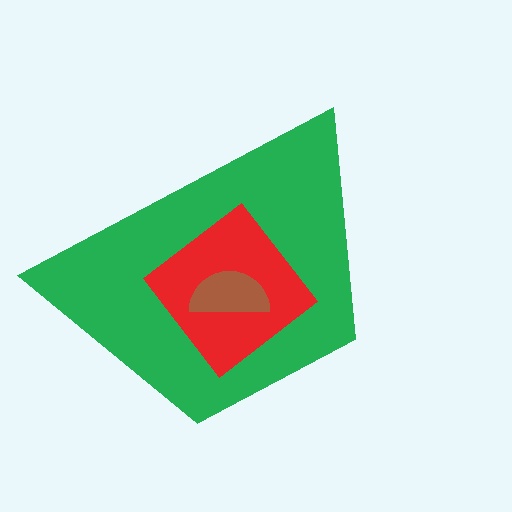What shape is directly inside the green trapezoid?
The red diamond.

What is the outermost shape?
The green trapezoid.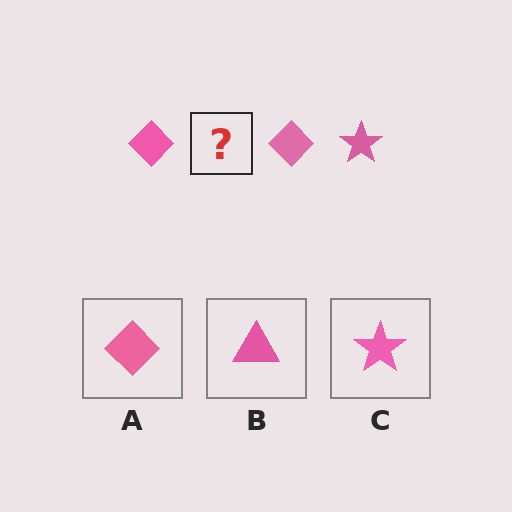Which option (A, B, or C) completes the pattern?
C.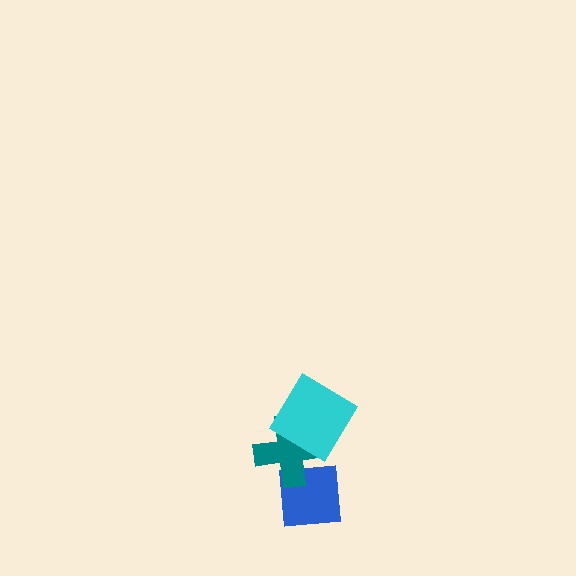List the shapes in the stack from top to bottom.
From top to bottom: the cyan diamond, the teal cross, the blue square.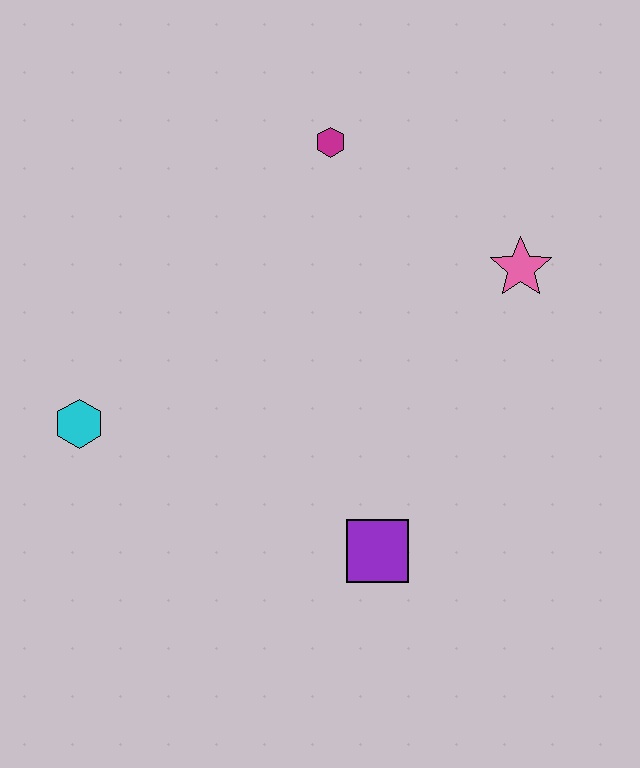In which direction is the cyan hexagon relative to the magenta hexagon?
The cyan hexagon is below the magenta hexagon.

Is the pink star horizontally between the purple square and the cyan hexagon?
No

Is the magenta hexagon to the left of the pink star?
Yes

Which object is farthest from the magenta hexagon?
The purple square is farthest from the magenta hexagon.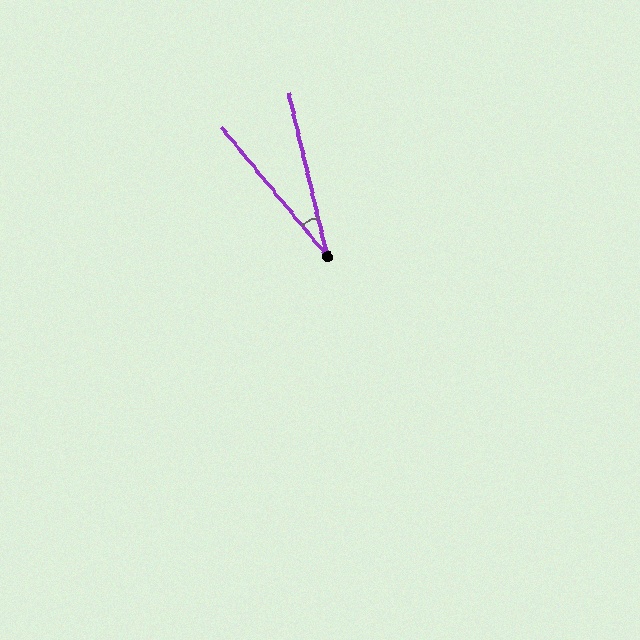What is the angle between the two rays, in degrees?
Approximately 26 degrees.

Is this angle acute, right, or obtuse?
It is acute.